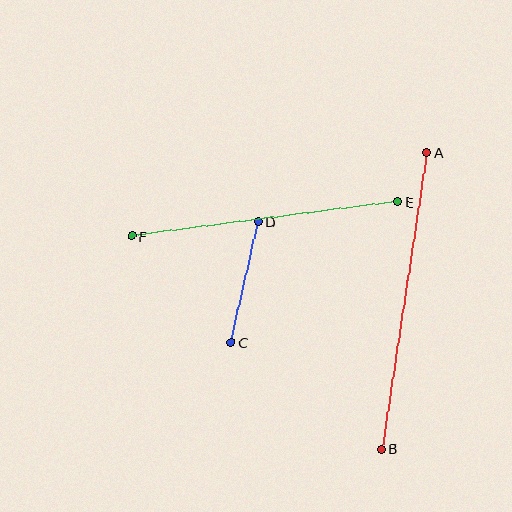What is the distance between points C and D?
The distance is approximately 124 pixels.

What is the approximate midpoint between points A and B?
The midpoint is at approximately (404, 301) pixels.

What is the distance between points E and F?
The distance is approximately 268 pixels.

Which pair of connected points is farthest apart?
Points A and B are farthest apart.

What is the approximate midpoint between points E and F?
The midpoint is at approximately (265, 219) pixels.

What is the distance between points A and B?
The distance is approximately 300 pixels.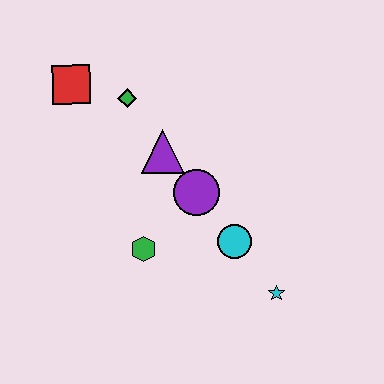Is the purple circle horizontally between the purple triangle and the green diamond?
No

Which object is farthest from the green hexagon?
The red square is farthest from the green hexagon.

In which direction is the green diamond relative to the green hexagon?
The green diamond is above the green hexagon.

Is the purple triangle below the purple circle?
No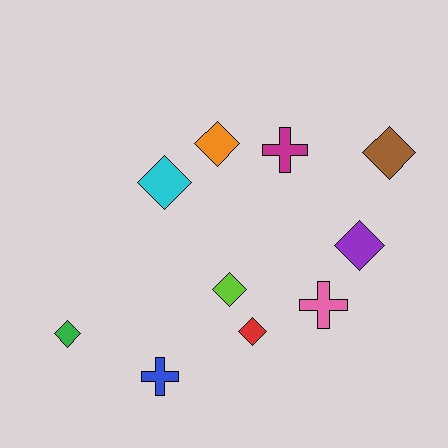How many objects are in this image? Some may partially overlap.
There are 10 objects.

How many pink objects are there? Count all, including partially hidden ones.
There is 1 pink object.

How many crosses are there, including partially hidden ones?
There are 3 crosses.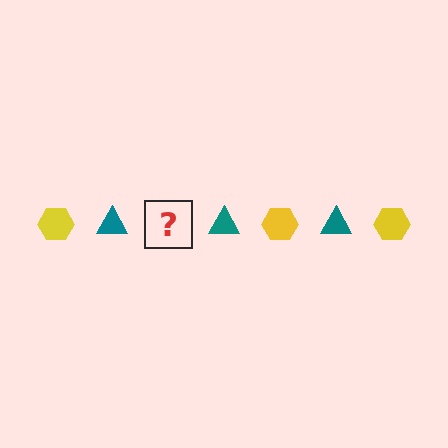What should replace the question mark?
The question mark should be replaced with a yellow hexagon.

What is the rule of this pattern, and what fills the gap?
The rule is that the pattern alternates between yellow hexagon and teal triangle. The gap should be filled with a yellow hexagon.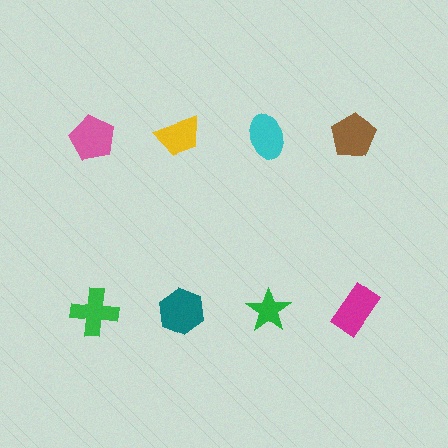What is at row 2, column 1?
A green cross.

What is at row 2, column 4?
A magenta rectangle.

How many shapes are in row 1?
4 shapes.